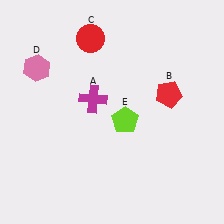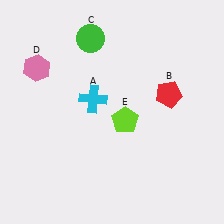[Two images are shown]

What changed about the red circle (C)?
In Image 1, C is red. In Image 2, it changed to green.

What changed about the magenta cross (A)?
In Image 1, A is magenta. In Image 2, it changed to cyan.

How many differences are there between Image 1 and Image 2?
There are 2 differences between the two images.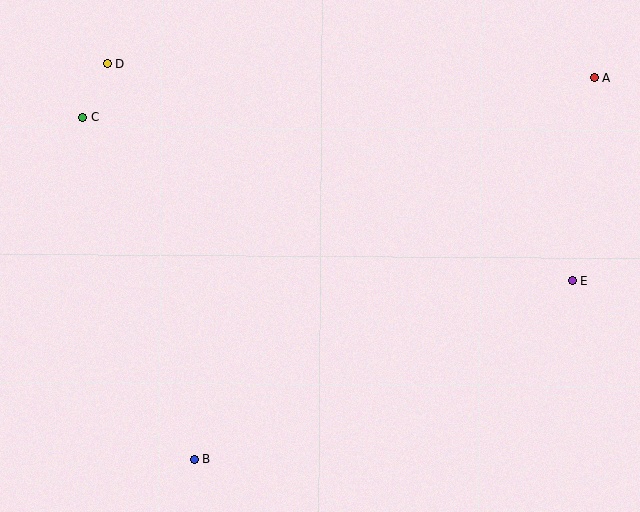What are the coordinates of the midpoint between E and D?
The midpoint between E and D is at (340, 172).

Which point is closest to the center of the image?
Point B at (194, 459) is closest to the center.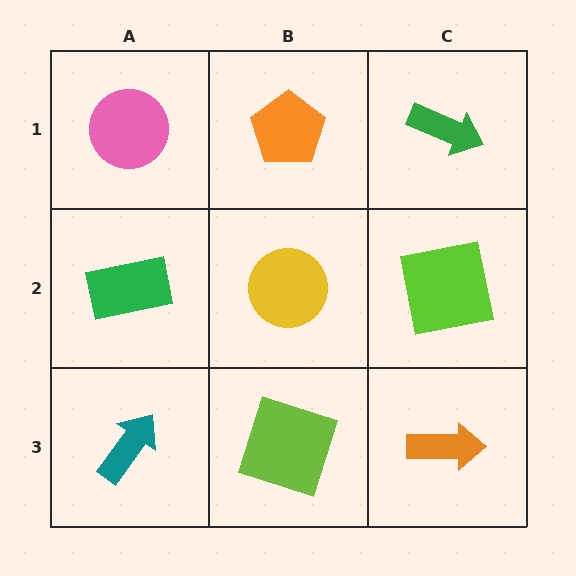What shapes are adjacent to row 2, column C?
A green arrow (row 1, column C), an orange arrow (row 3, column C), a yellow circle (row 2, column B).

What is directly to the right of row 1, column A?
An orange pentagon.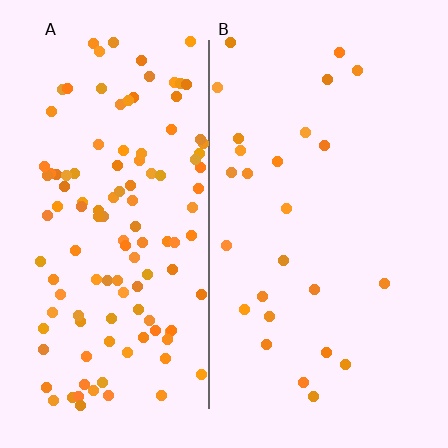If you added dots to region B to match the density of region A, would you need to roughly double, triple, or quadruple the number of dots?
Approximately quadruple.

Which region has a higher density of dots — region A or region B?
A (the left).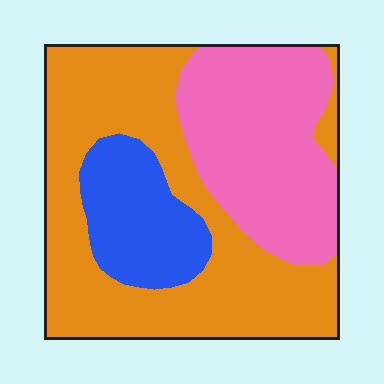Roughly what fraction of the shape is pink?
Pink covers about 30% of the shape.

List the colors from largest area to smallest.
From largest to smallest: orange, pink, blue.